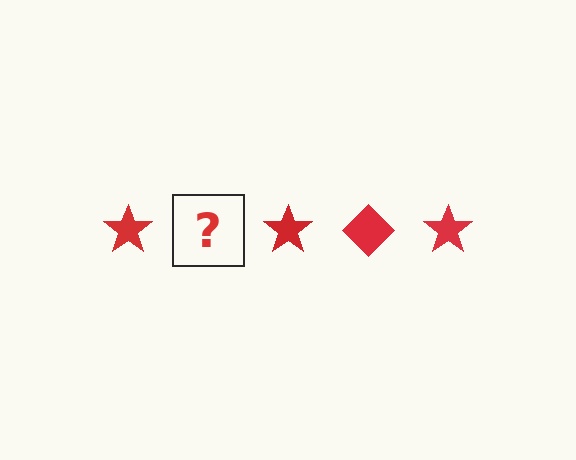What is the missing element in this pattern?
The missing element is a red diamond.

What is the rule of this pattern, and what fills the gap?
The rule is that the pattern cycles through star, diamond shapes in red. The gap should be filled with a red diamond.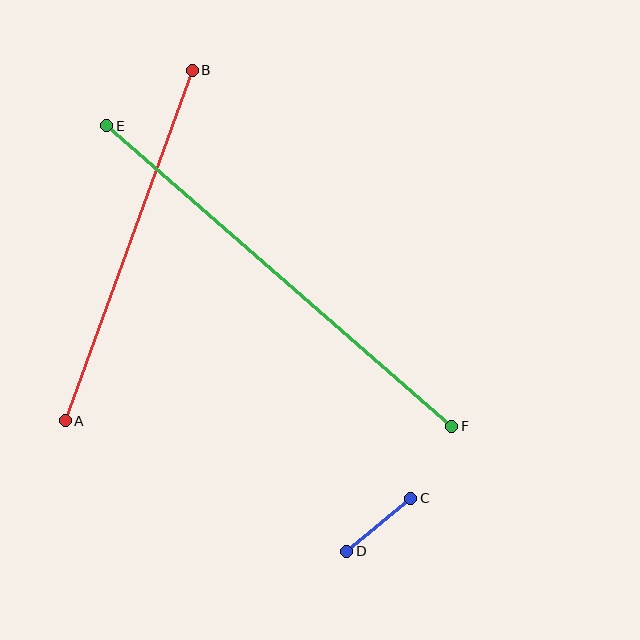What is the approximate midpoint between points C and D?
The midpoint is at approximately (379, 525) pixels.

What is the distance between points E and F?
The distance is approximately 458 pixels.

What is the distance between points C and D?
The distance is approximately 83 pixels.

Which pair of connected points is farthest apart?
Points E and F are farthest apart.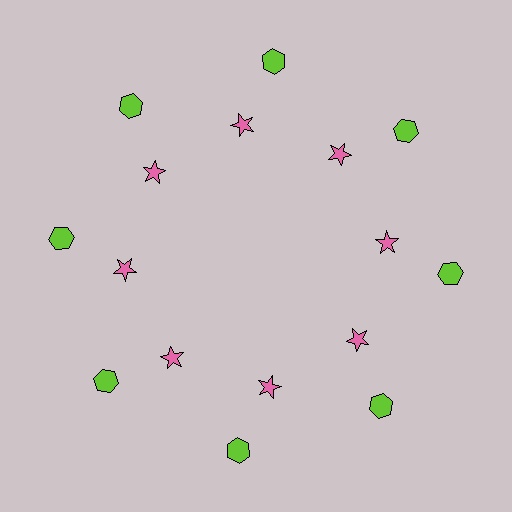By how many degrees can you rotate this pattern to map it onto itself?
The pattern maps onto itself every 45 degrees of rotation.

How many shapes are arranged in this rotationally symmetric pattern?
There are 16 shapes, arranged in 8 groups of 2.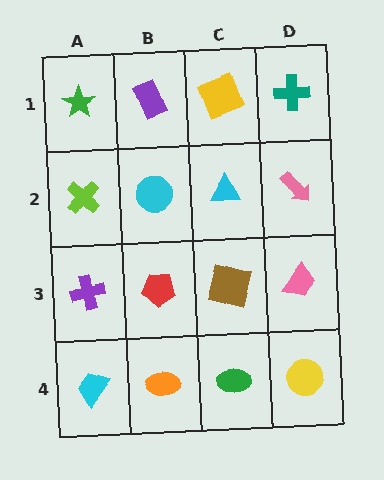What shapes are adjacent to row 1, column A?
A lime cross (row 2, column A), a purple rectangle (row 1, column B).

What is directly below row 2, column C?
A brown square.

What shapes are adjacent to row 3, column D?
A pink arrow (row 2, column D), a yellow circle (row 4, column D), a brown square (row 3, column C).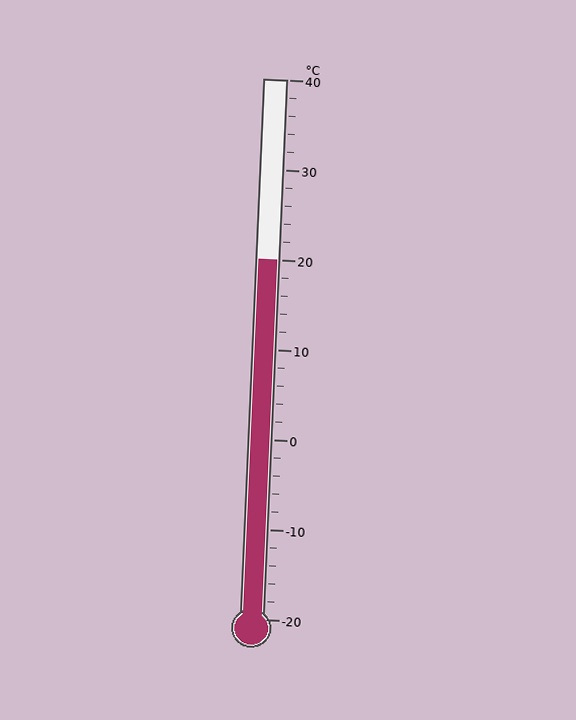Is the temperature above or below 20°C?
The temperature is at 20°C.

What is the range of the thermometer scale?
The thermometer scale ranges from -20°C to 40°C.